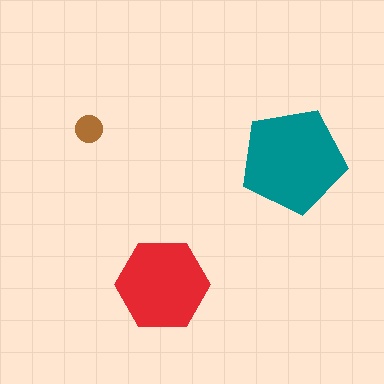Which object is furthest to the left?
The brown circle is leftmost.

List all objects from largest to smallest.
The teal pentagon, the red hexagon, the brown circle.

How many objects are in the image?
There are 3 objects in the image.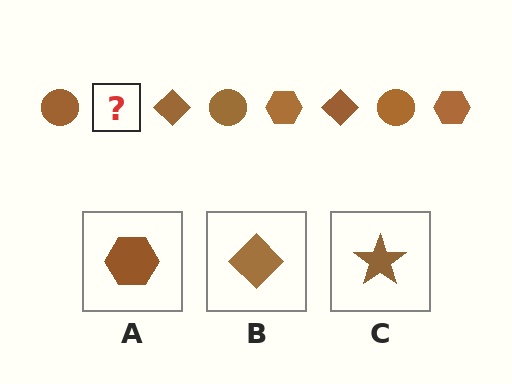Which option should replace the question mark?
Option A.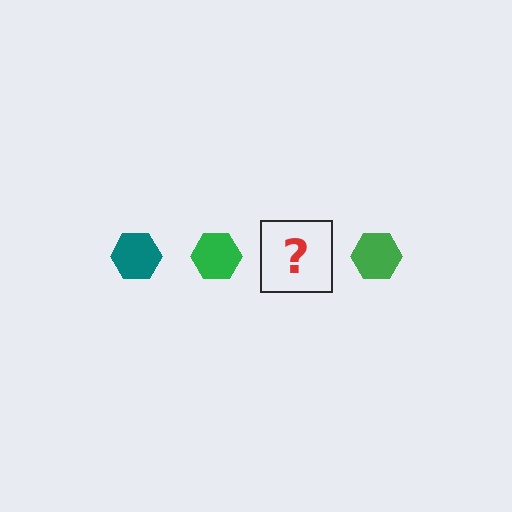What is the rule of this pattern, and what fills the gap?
The rule is that the pattern cycles through teal, green hexagons. The gap should be filled with a teal hexagon.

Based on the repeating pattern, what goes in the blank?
The blank should be a teal hexagon.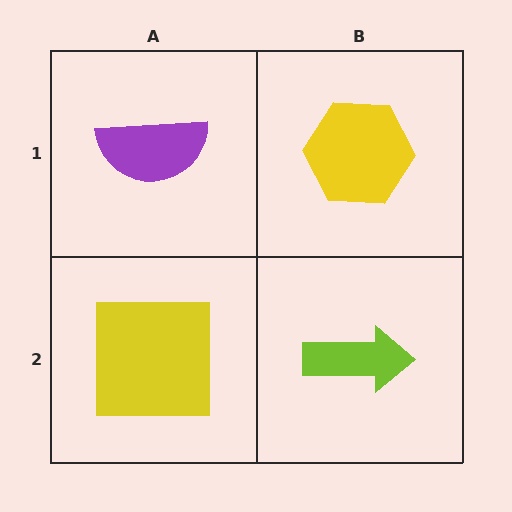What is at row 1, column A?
A purple semicircle.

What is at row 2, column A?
A yellow square.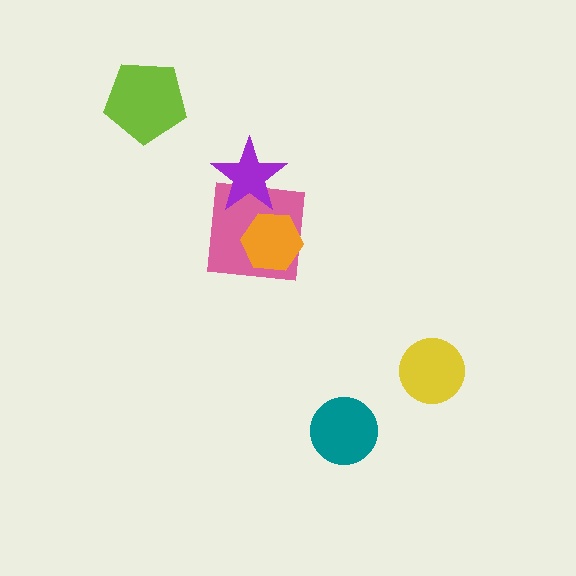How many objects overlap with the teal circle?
0 objects overlap with the teal circle.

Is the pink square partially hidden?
Yes, it is partially covered by another shape.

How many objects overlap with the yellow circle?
0 objects overlap with the yellow circle.